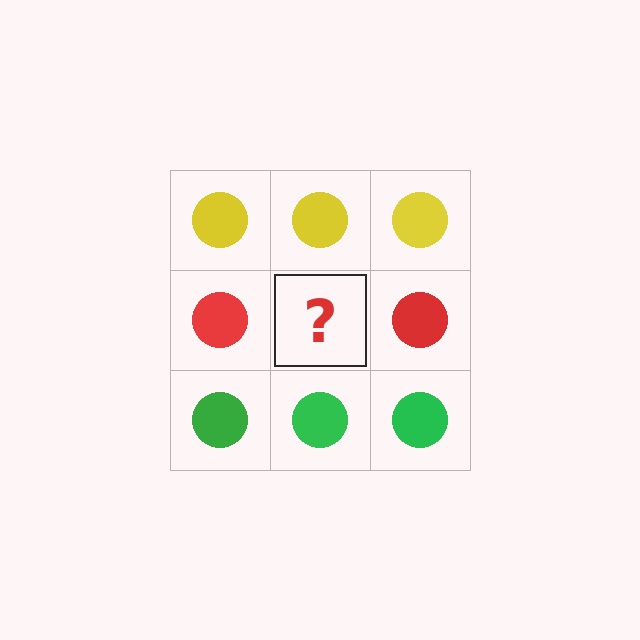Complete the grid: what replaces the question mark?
The question mark should be replaced with a red circle.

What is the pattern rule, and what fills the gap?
The rule is that each row has a consistent color. The gap should be filled with a red circle.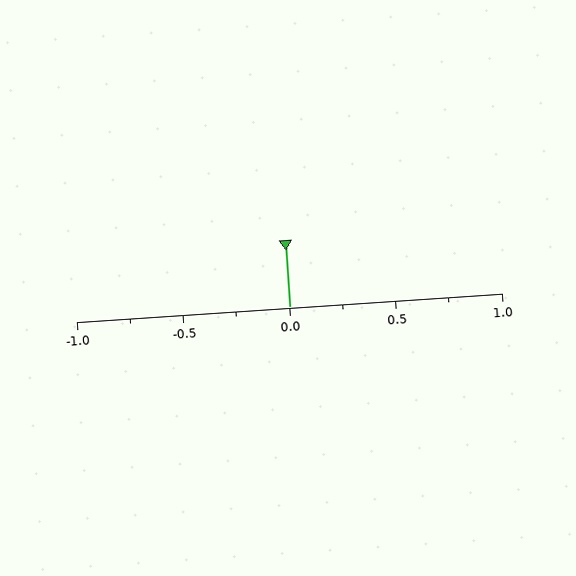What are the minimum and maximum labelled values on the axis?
The axis runs from -1.0 to 1.0.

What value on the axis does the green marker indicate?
The marker indicates approximately 0.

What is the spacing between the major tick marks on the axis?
The major ticks are spaced 0.5 apart.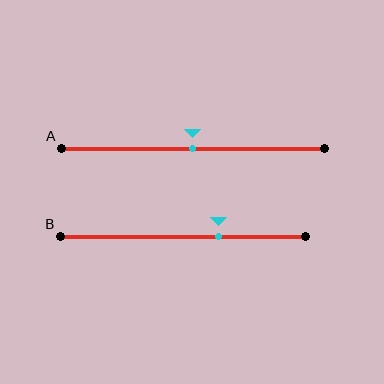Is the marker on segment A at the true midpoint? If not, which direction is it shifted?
Yes, the marker on segment A is at the true midpoint.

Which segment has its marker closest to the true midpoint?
Segment A has its marker closest to the true midpoint.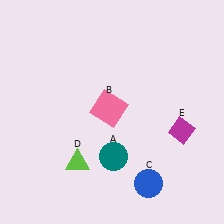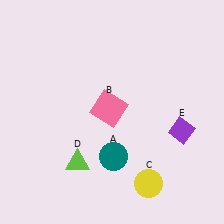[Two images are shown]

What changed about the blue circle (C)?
In Image 1, C is blue. In Image 2, it changed to yellow.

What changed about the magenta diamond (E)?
In Image 1, E is magenta. In Image 2, it changed to purple.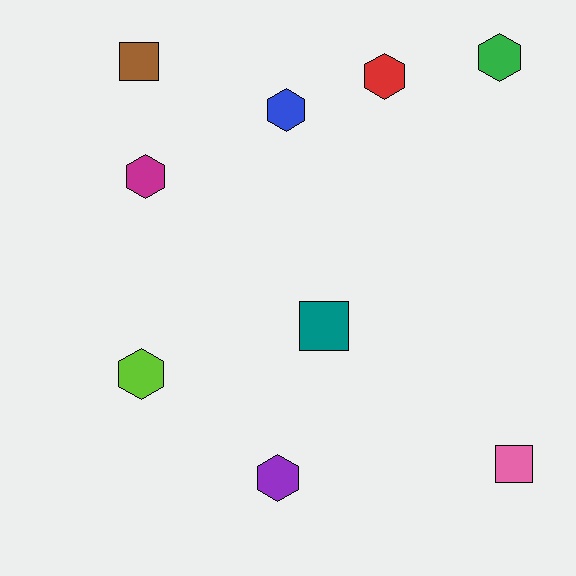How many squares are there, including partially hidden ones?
There are 3 squares.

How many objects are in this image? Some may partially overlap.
There are 9 objects.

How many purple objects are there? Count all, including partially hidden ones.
There is 1 purple object.